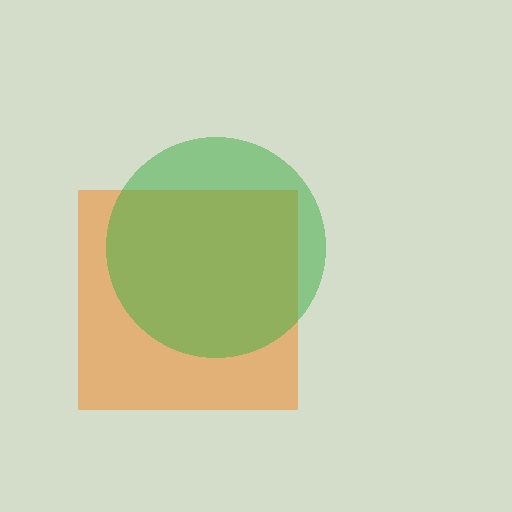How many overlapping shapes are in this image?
There are 2 overlapping shapes in the image.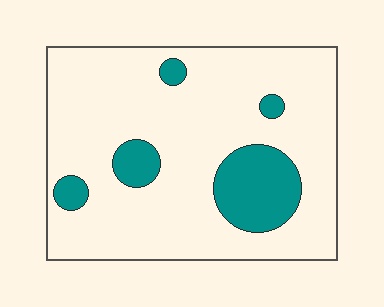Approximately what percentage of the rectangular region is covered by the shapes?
Approximately 15%.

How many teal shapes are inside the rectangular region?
5.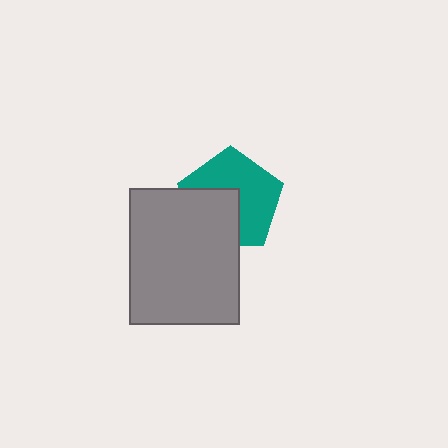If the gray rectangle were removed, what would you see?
You would see the complete teal pentagon.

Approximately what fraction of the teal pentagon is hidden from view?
Roughly 40% of the teal pentagon is hidden behind the gray rectangle.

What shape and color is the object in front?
The object in front is a gray rectangle.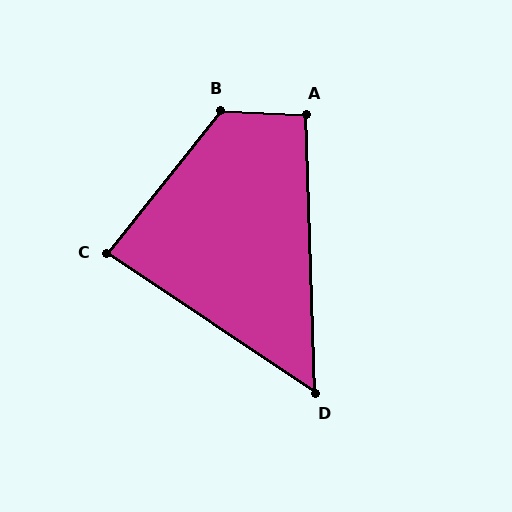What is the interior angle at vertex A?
Approximately 95 degrees (approximately right).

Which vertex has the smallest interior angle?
D, at approximately 54 degrees.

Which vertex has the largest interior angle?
B, at approximately 126 degrees.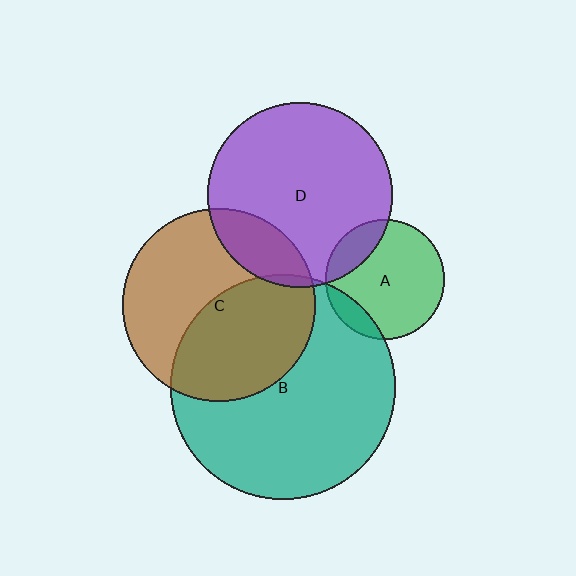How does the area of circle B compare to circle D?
Approximately 1.5 times.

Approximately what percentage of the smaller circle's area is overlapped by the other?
Approximately 45%.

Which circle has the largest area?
Circle B (teal).